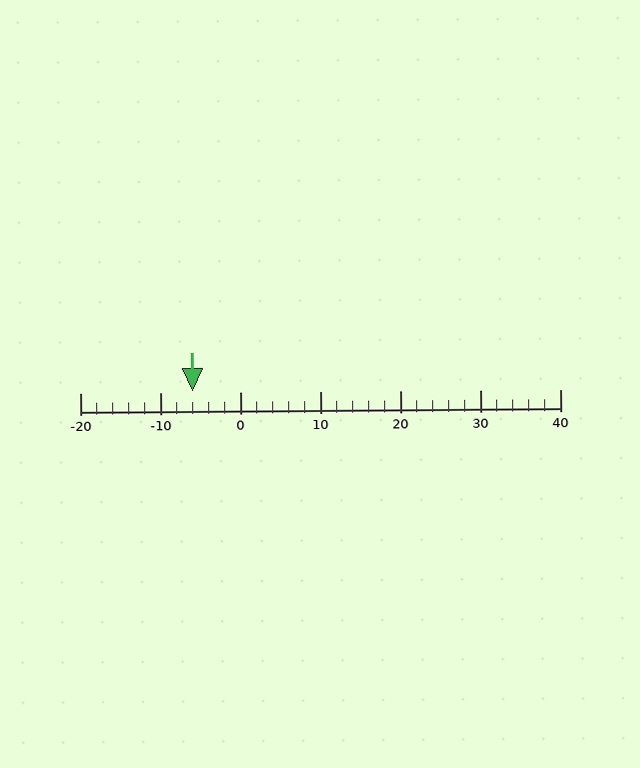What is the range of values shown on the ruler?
The ruler shows values from -20 to 40.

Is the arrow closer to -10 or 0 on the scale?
The arrow is closer to -10.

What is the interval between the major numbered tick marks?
The major tick marks are spaced 10 units apart.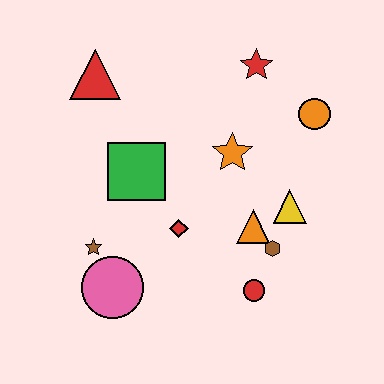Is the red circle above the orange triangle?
No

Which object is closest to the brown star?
The pink circle is closest to the brown star.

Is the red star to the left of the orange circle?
Yes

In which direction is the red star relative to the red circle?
The red star is above the red circle.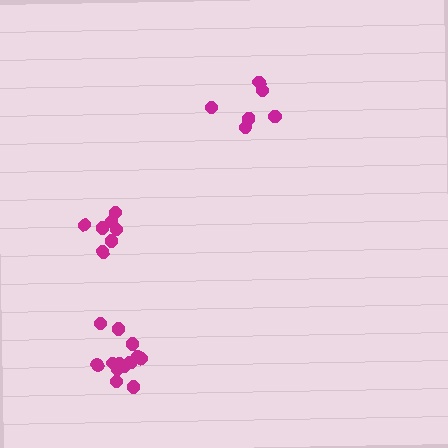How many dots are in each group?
Group 1: 7 dots, Group 2: 13 dots, Group 3: 7 dots (27 total).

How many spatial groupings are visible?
There are 3 spatial groupings.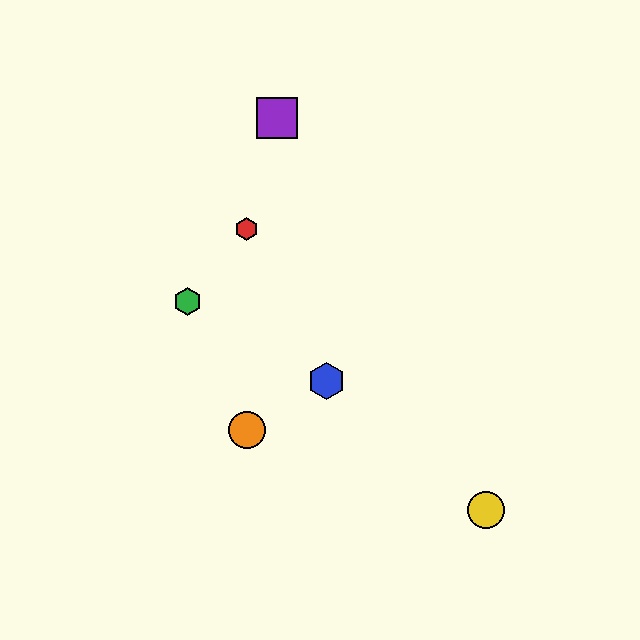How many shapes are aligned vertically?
2 shapes (the red hexagon, the orange circle) are aligned vertically.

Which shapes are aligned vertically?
The red hexagon, the orange circle are aligned vertically.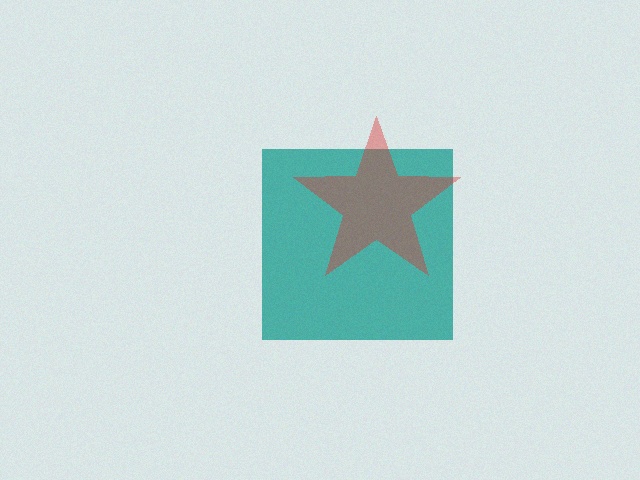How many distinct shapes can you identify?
There are 2 distinct shapes: a teal square, a red star.